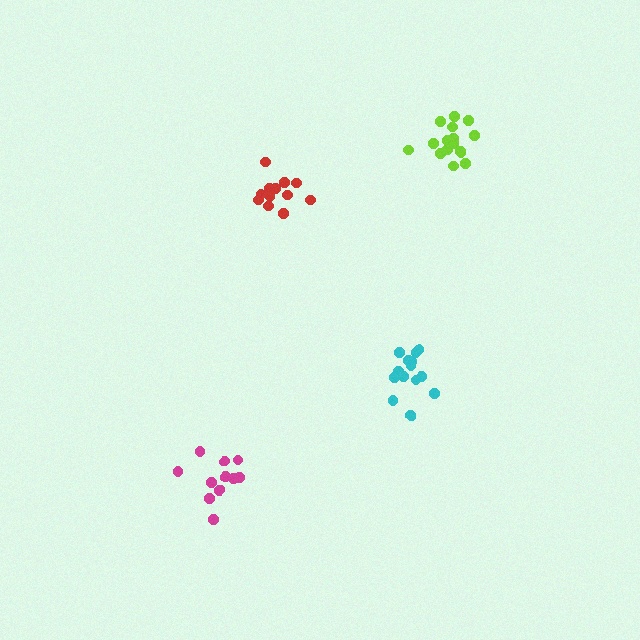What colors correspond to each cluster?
The clusters are colored: cyan, red, magenta, lime.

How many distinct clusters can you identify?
There are 4 distinct clusters.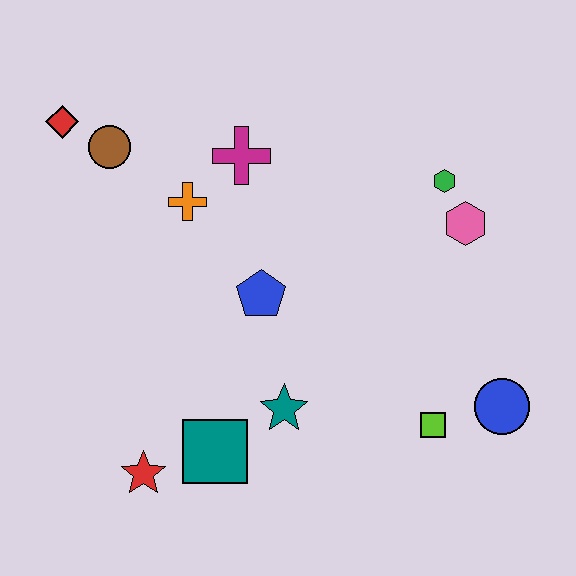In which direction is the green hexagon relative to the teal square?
The green hexagon is above the teal square.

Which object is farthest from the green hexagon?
The red star is farthest from the green hexagon.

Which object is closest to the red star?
The teal square is closest to the red star.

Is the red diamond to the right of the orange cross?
No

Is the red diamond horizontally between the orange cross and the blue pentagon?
No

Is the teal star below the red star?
No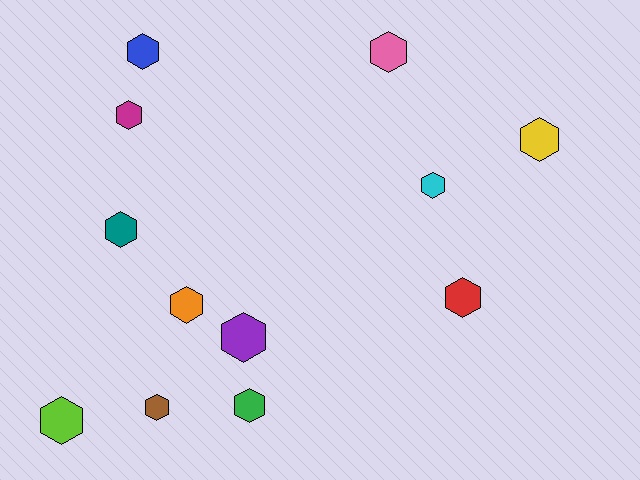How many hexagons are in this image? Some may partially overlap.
There are 12 hexagons.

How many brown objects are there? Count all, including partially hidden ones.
There is 1 brown object.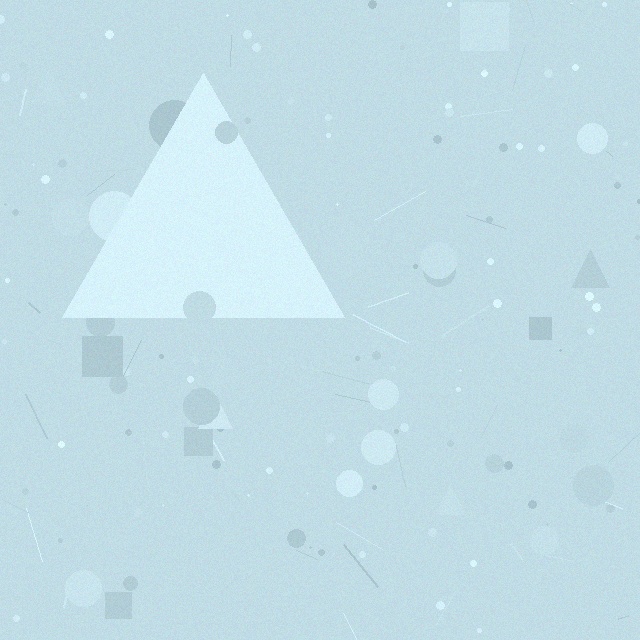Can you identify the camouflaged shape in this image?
The camouflaged shape is a triangle.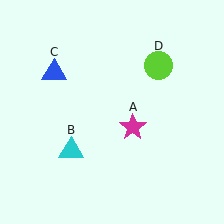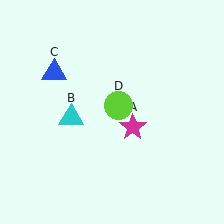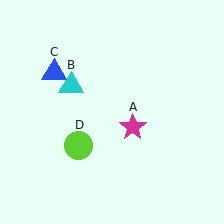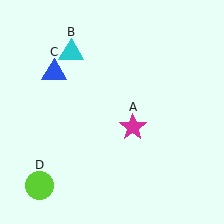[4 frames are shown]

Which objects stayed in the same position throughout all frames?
Magenta star (object A) and blue triangle (object C) remained stationary.